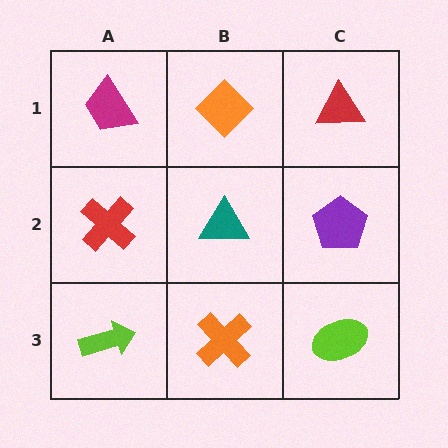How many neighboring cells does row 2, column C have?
3.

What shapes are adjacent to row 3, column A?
A red cross (row 2, column A), an orange cross (row 3, column B).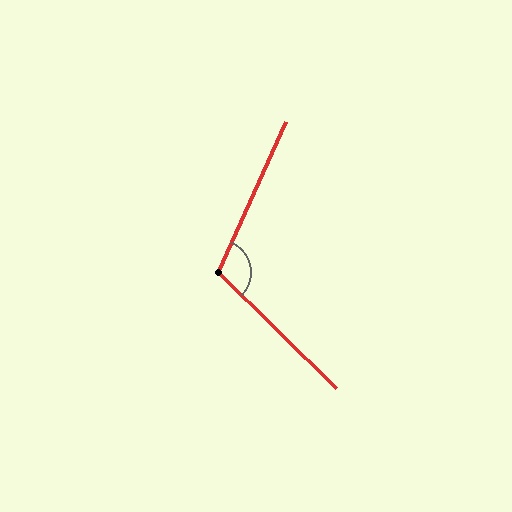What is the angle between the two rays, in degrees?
Approximately 110 degrees.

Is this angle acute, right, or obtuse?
It is obtuse.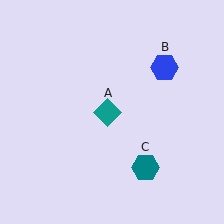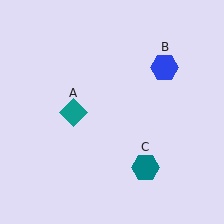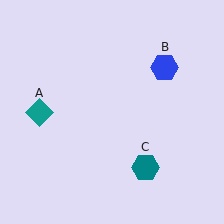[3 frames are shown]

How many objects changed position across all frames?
1 object changed position: teal diamond (object A).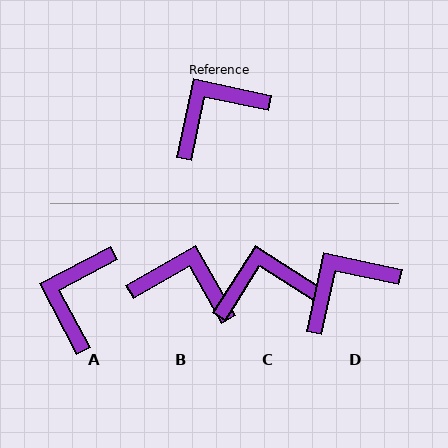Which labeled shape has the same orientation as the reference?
D.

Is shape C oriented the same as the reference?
No, it is off by about 20 degrees.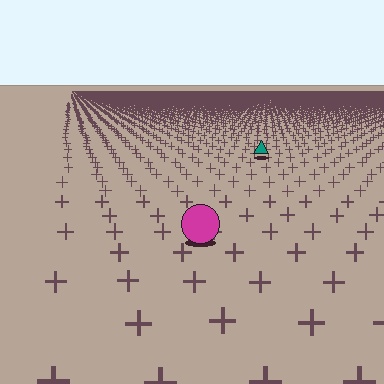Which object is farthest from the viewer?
The teal triangle is farthest from the viewer. It appears smaller and the ground texture around it is denser.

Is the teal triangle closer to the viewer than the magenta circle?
No. The magenta circle is closer — you can tell from the texture gradient: the ground texture is coarser near it.